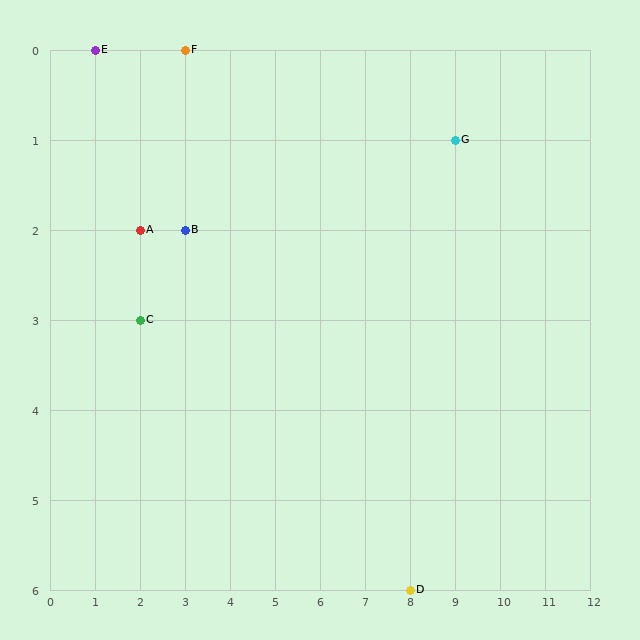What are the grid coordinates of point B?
Point B is at grid coordinates (3, 2).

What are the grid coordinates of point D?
Point D is at grid coordinates (8, 6).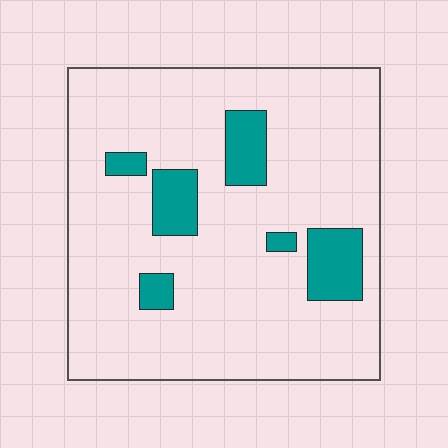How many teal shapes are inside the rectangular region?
6.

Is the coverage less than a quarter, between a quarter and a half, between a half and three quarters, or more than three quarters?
Less than a quarter.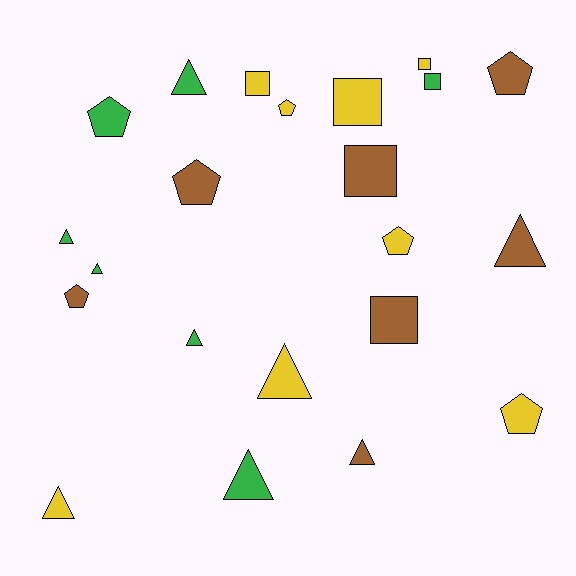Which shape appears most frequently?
Triangle, with 9 objects.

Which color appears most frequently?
Yellow, with 8 objects.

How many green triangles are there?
There are 5 green triangles.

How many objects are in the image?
There are 22 objects.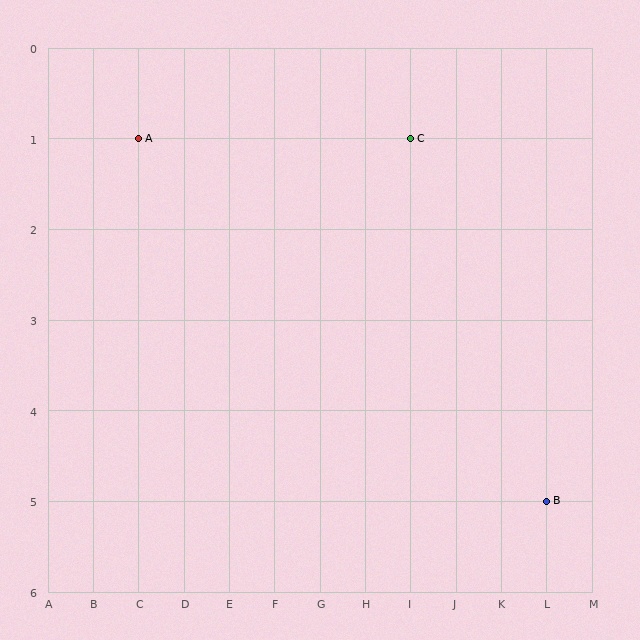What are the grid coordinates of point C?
Point C is at grid coordinates (I, 1).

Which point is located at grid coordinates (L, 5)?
Point B is at (L, 5).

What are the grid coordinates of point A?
Point A is at grid coordinates (C, 1).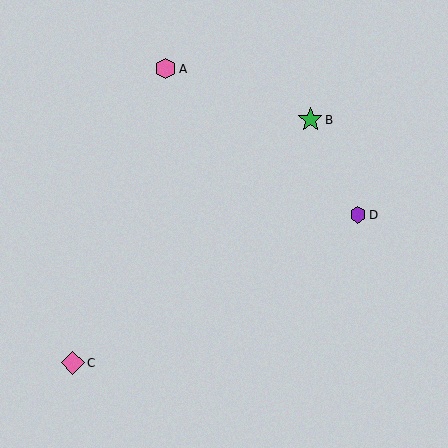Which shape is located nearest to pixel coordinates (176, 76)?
The pink hexagon (labeled A) at (165, 69) is nearest to that location.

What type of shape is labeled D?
Shape D is a purple hexagon.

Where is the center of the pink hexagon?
The center of the pink hexagon is at (165, 69).